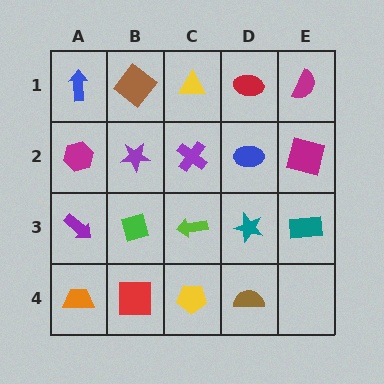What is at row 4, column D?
A brown semicircle.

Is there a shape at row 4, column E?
No, that cell is empty.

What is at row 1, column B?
A brown diamond.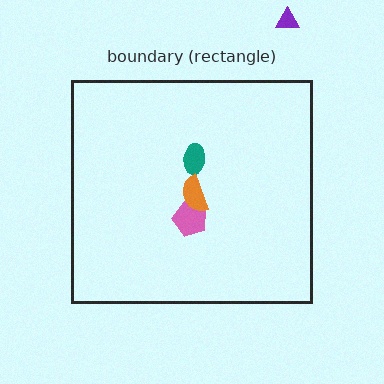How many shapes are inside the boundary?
3 inside, 1 outside.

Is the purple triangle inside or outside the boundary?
Outside.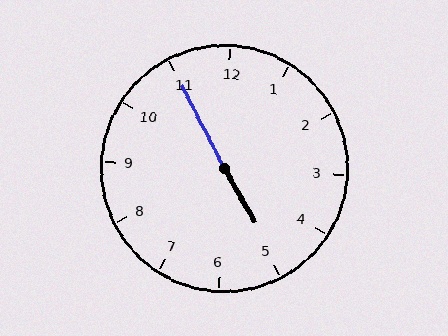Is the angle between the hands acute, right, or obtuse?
It is obtuse.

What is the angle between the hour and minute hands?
Approximately 178 degrees.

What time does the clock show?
4:55.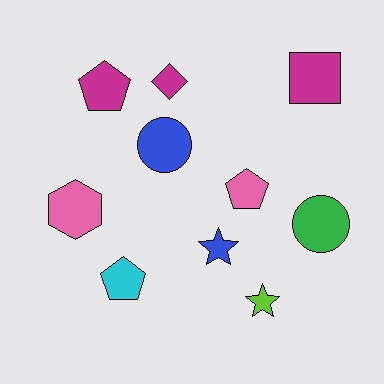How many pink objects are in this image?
There are 2 pink objects.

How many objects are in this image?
There are 10 objects.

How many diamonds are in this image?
There is 1 diamond.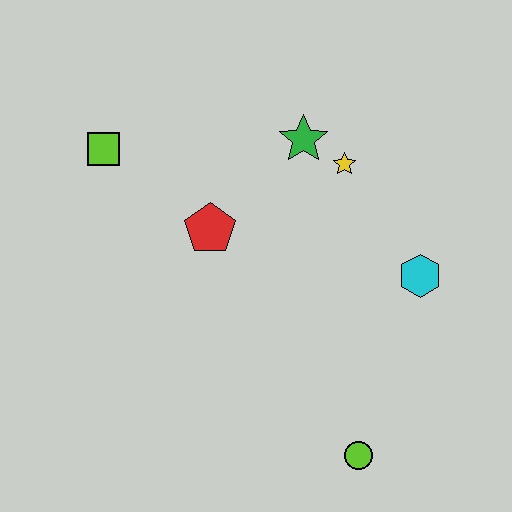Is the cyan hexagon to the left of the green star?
No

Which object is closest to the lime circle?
The cyan hexagon is closest to the lime circle.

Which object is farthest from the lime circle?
The lime square is farthest from the lime circle.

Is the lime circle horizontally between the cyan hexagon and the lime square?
Yes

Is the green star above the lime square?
Yes